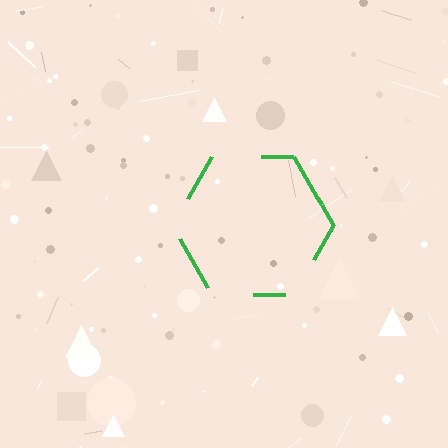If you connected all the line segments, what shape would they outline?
They would outline a hexagon.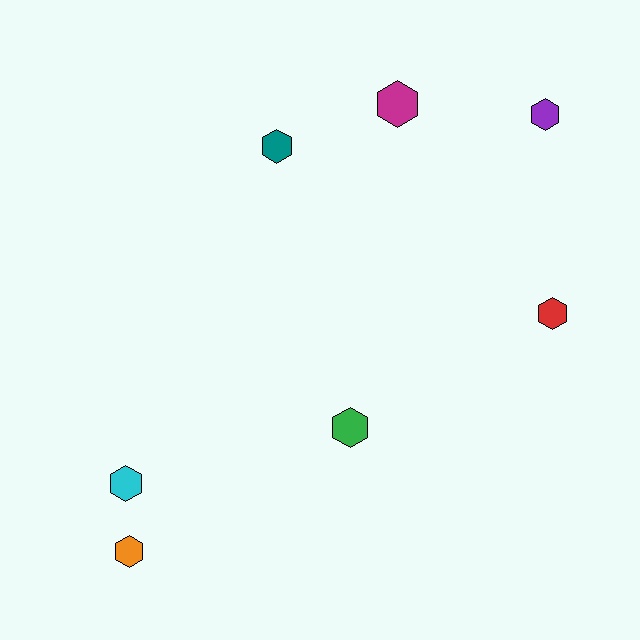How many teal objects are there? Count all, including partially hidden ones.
There is 1 teal object.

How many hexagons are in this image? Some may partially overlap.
There are 7 hexagons.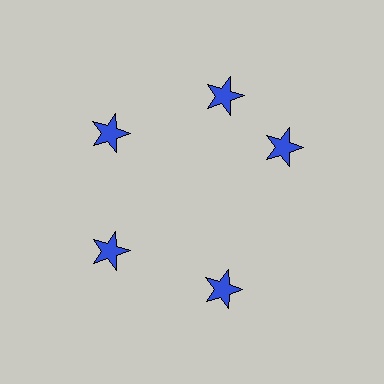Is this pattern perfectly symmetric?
No. The 5 blue stars are arranged in a ring, but one element near the 3 o'clock position is rotated out of alignment along the ring, breaking the 5-fold rotational symmetry.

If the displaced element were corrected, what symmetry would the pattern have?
It would have 5-fold rotational symmetry — the pattern would map onto itself every 72 degrees.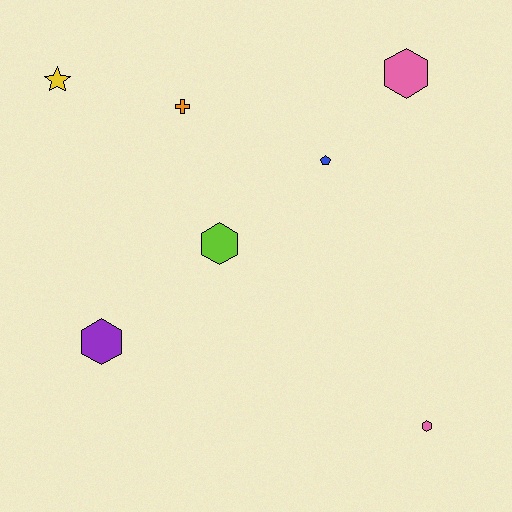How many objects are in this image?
There are 7 objects.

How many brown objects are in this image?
There are no brown objects.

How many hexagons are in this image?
There are 4 hexagons.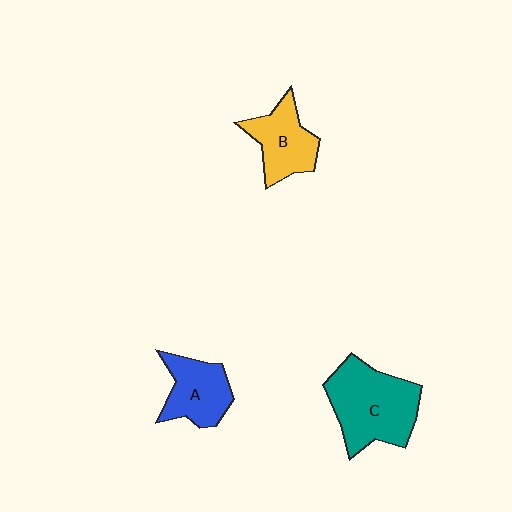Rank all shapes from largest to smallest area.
From largest to smallest: C (teal), A (blue), B (yellow).